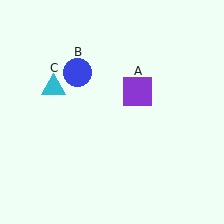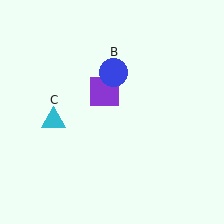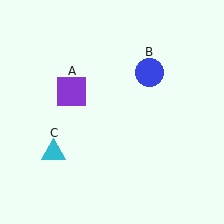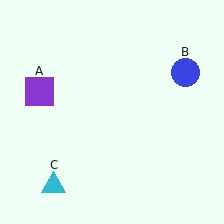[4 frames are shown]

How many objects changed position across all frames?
3 objects changed position: purple square (object A), blue circle (object B), cyan triangle (object C).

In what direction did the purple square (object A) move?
The purple square (object A) moved left.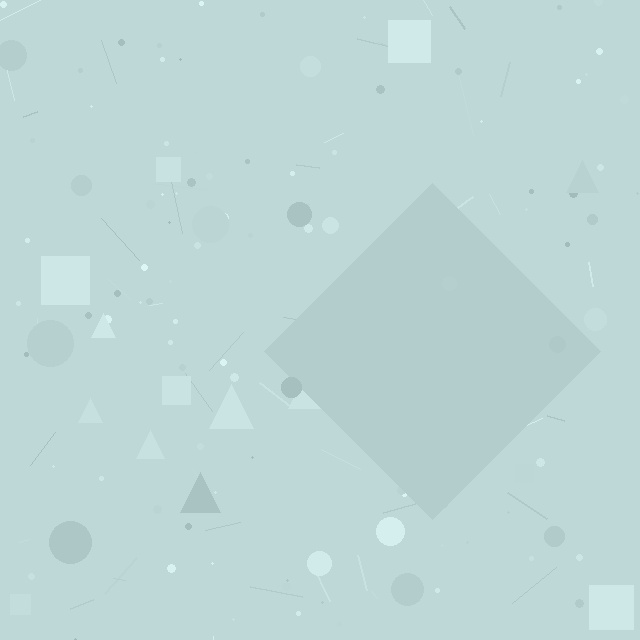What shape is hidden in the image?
A diamond is hidden in the image.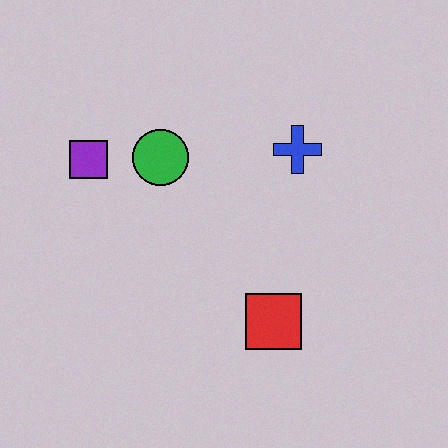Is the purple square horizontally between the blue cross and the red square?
No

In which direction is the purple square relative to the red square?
The purple square is to the left of the red square.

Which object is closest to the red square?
The blue cross is closest to the red square.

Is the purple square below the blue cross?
Yes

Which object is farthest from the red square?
The purple square is farthest from the red square.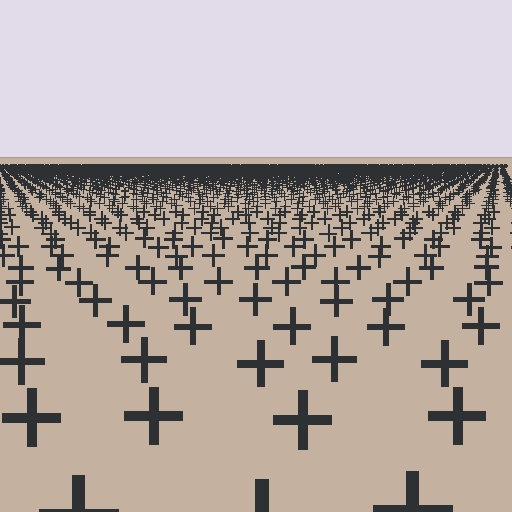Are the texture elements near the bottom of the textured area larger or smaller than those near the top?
Larger. Near the bottom, elements are closer to the viewer and appear at a bigger on-screen size.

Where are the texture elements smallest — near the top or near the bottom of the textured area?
Near the top.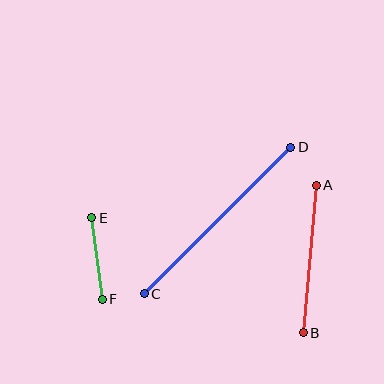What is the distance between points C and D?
The distance is approximately 207 pixels.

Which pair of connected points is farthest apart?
Points C and D are farthest apart.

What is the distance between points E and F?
The distance is approximately 82 pixels.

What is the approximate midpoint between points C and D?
The midpoint is at approximately (218, 220) pixels.